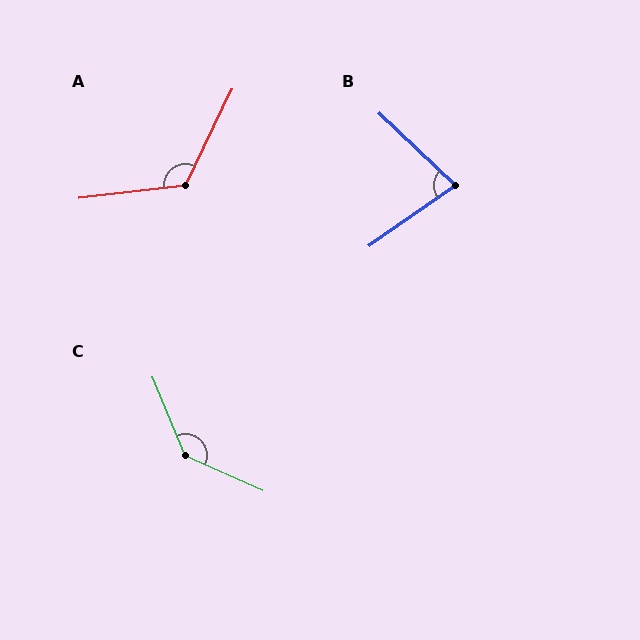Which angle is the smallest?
B, at approximately 79 degrees.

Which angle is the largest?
C, at approximately 136 degrees.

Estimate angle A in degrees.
Approximately 122 degrees.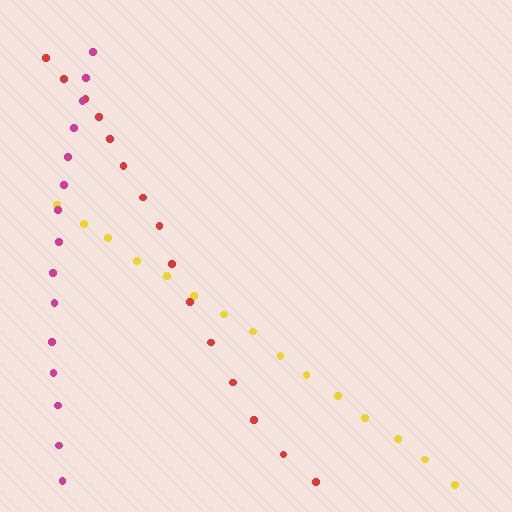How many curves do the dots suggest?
There are 3 distinct paths.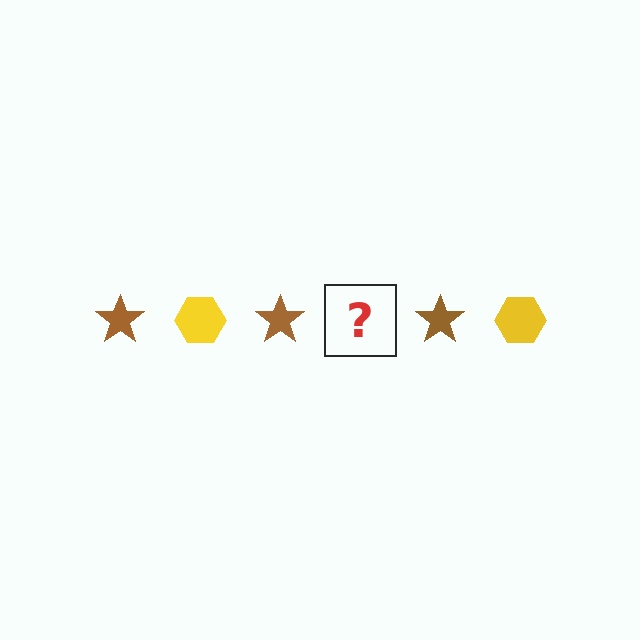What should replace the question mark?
The question mark should be replaced with a yellow hexagon.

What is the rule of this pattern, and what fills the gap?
The rule is that the pattern alternates between brown star and yellow hexagon. The gap should be filled with a yellow hexagon.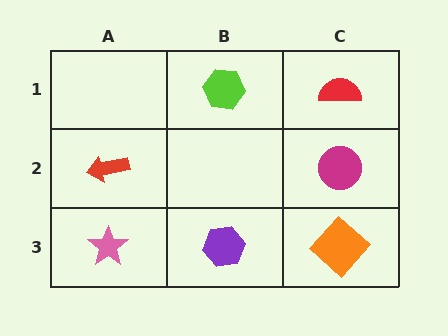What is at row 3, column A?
A pink star.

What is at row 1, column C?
A red semicircle.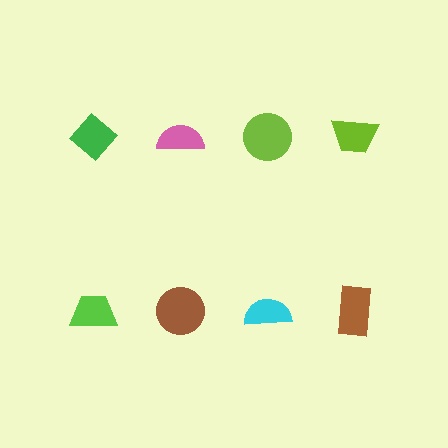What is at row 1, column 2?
A pink semicircle.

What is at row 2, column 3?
A cyan semicircle.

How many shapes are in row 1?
4 shapes.